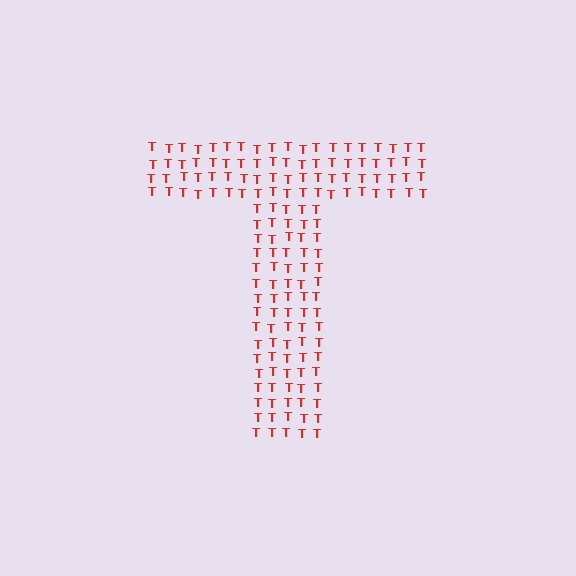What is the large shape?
The large shape is the letter T.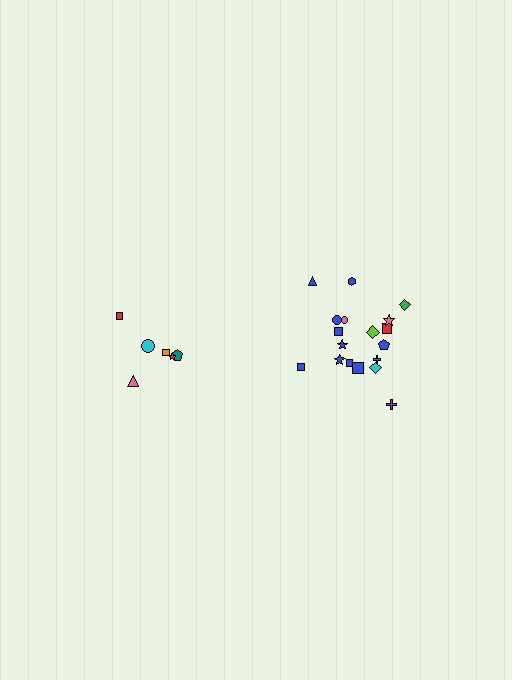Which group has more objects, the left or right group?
The right group.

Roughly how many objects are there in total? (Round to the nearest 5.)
Roughly 25 objects in total.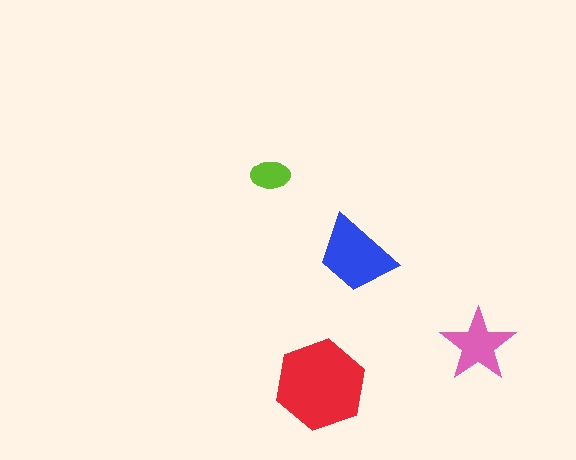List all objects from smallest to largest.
The lime ellipse, the pink star, the blue trapezoid, the red hexagon.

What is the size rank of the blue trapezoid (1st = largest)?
2nd.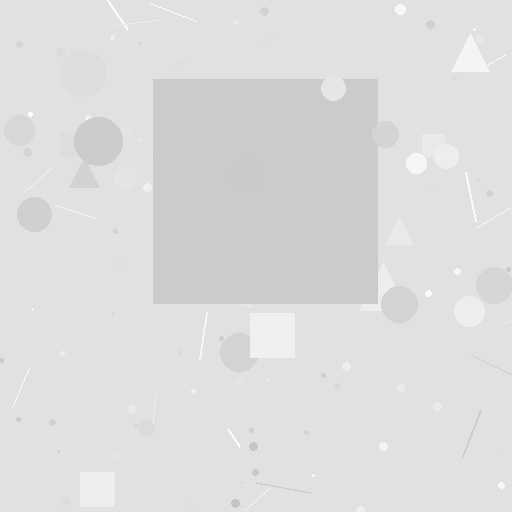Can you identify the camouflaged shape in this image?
The camouflaged shape is a square.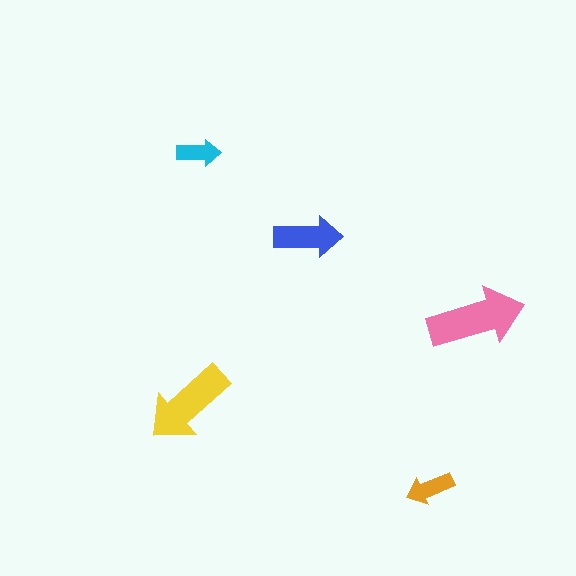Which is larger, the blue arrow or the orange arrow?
The blue one.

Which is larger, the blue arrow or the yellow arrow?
The yellow one.